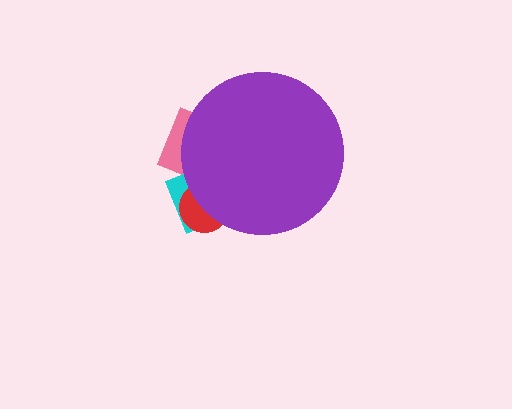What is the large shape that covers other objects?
A purple circle.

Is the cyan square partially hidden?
Yes, the cyan square is partially hidden behind the purple circle.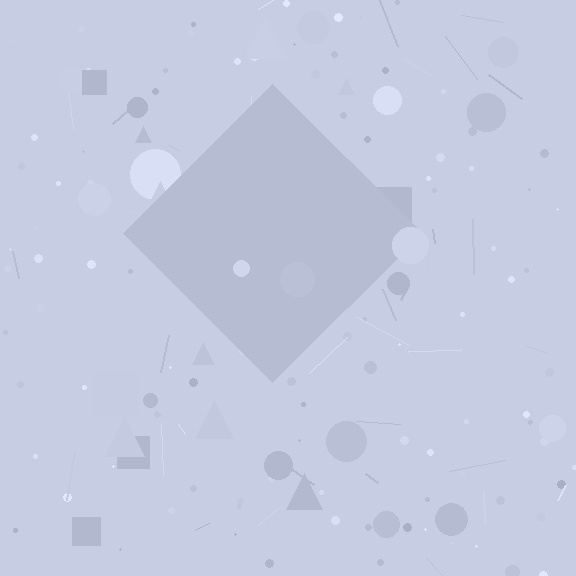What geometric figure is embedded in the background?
A diamond is embedded in the background.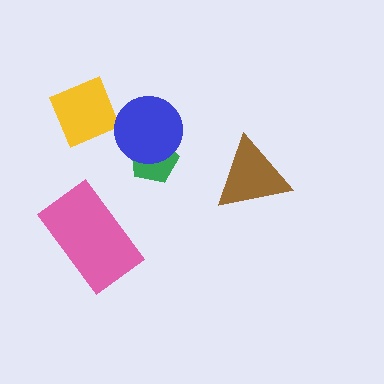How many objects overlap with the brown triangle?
0 objects overlap with the brown triangle.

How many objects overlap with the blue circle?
1 object overlaps with the blue circle.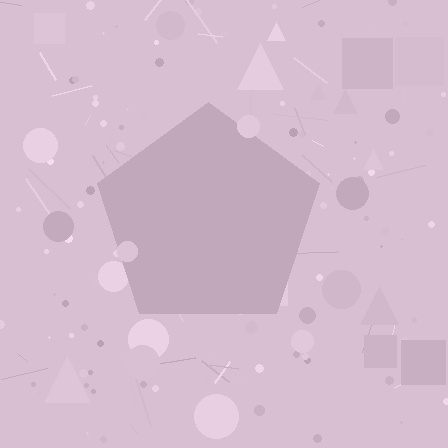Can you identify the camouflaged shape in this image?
The camouflaged shape is a pentagon.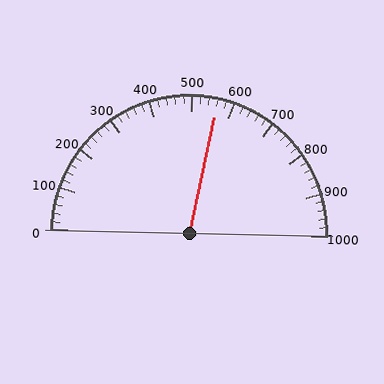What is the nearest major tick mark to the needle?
The nearest major tick mark is 600.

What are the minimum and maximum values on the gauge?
The gauge ranges from 0 to 1000.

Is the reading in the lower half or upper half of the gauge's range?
The reading is in the upper half of the range (0 to 1000).